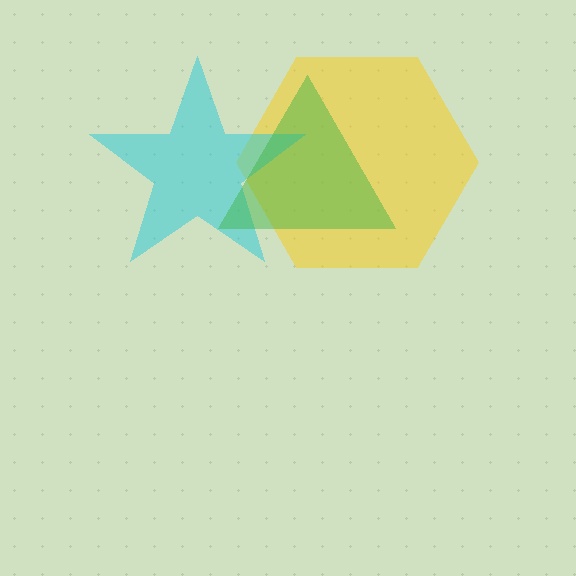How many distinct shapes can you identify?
There are 3 distinct shapes: a yellow hexagon, a cyan star, a green triangle.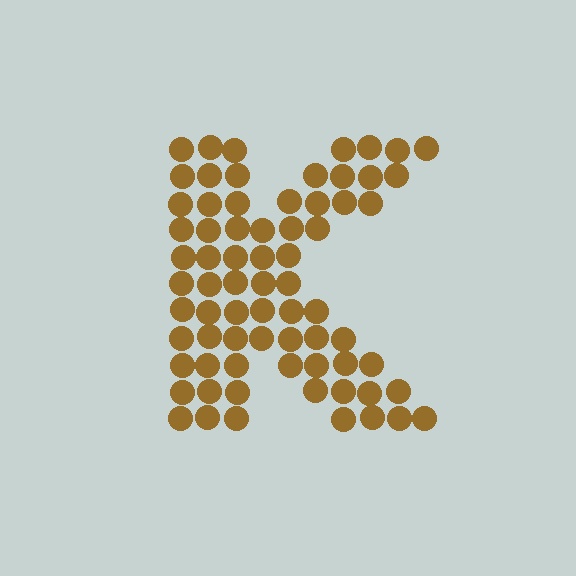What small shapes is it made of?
It is made of small circles.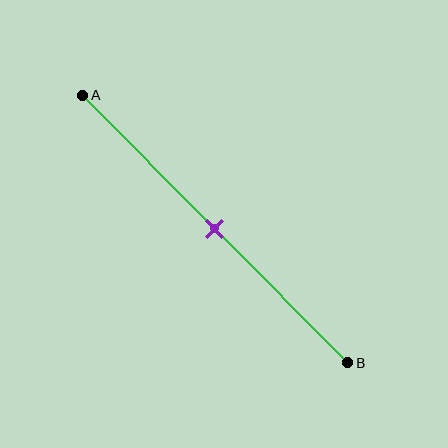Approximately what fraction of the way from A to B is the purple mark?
The purple mark is approximately 50% of the way from A to B.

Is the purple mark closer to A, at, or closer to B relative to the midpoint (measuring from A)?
The purple mark is approximately at the midpoint of segment AB.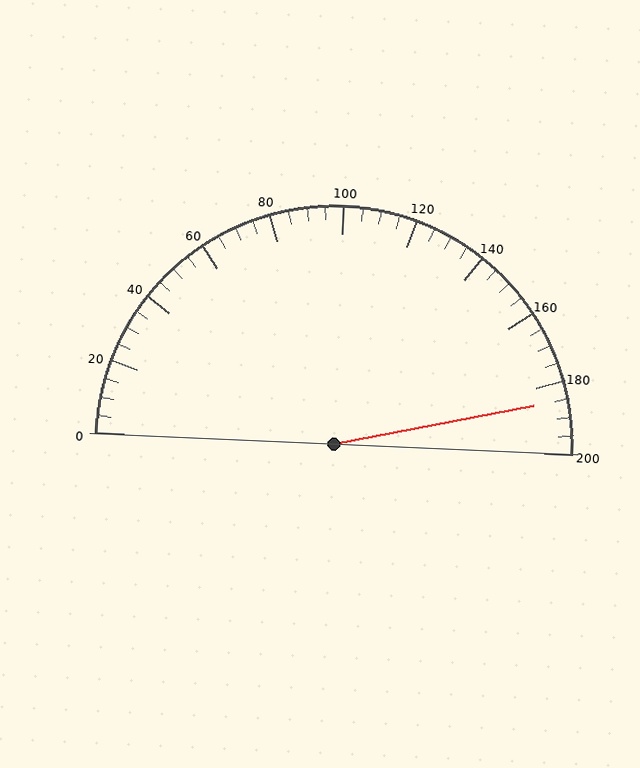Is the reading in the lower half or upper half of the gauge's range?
The reading is in the upper half of the range (0 to 200).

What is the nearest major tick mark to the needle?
The nearest major tick mark is 180.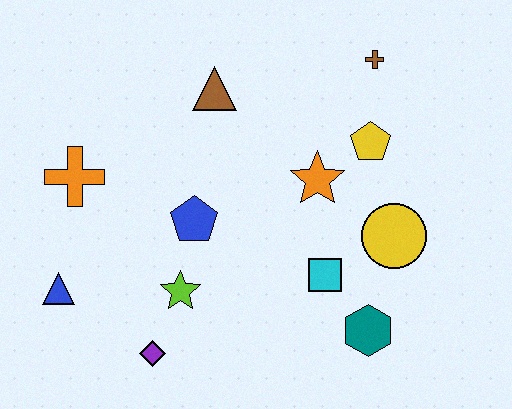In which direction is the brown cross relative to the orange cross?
The brown cross is to the right of the orange cross.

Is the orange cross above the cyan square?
Yes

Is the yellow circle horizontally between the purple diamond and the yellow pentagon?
No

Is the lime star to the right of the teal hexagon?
No